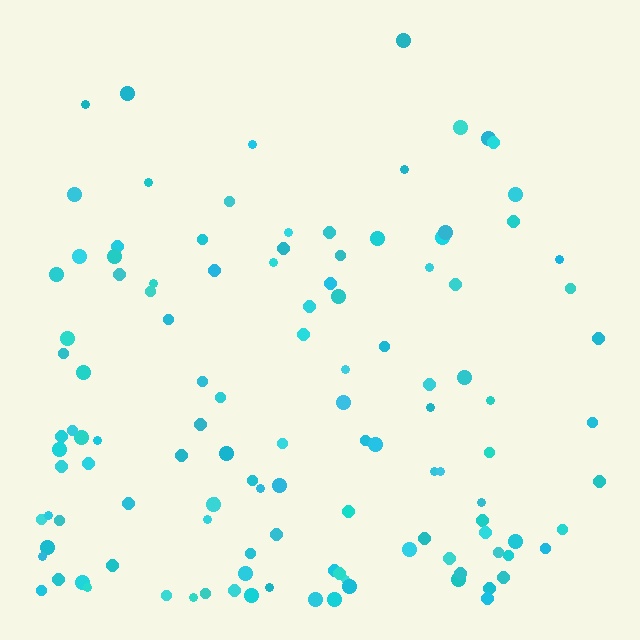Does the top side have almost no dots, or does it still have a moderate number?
Still a moderate number, just noticeably fewer than the bottom.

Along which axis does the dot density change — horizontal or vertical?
Vertical.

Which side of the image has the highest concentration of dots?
The bottom.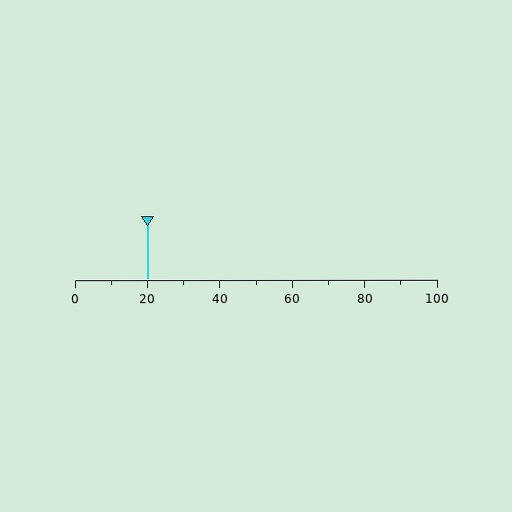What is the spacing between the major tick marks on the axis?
The major ticks are spaced 20 apart.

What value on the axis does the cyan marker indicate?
The marker indicates approximately 20.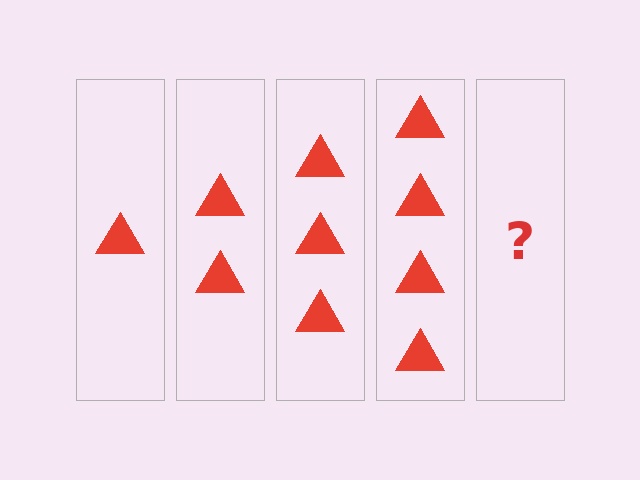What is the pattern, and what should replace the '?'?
The pattern is that each step adds one more triangle. The '?' should be 5 triangles.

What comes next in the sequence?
The next element should be 5 triangles.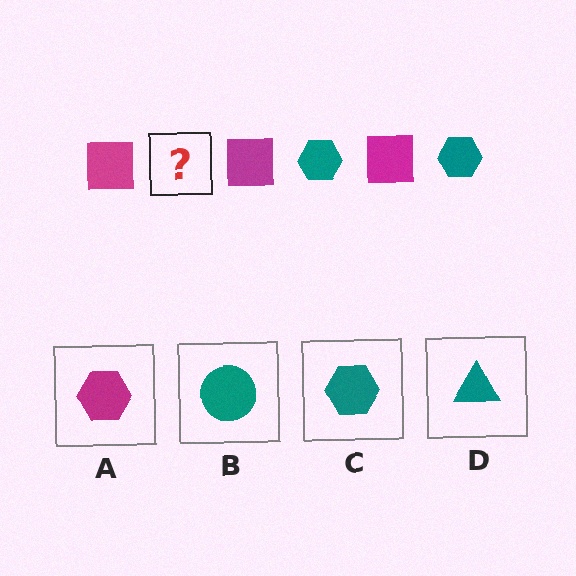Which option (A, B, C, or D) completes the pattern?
C.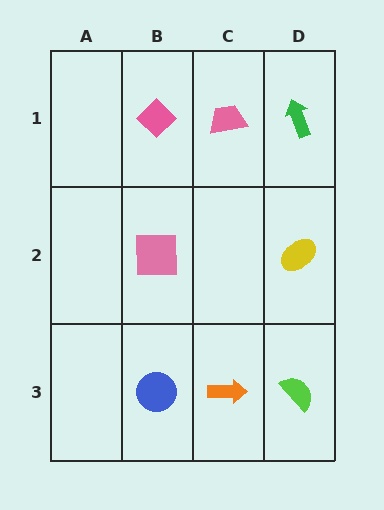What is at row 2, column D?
A yellow ellipse.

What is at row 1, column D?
A green arrow.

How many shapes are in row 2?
2 shapes.